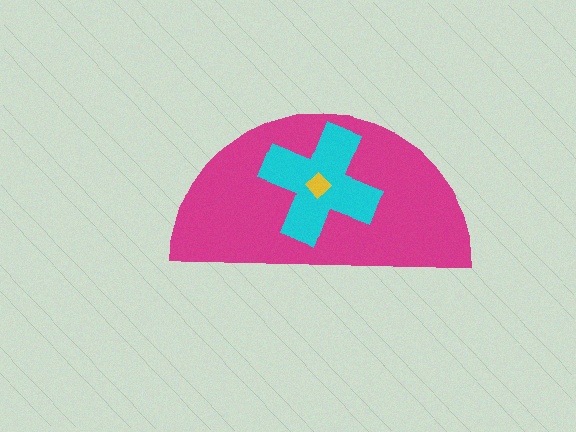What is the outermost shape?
The magenta semicircle.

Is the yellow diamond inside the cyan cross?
Yes.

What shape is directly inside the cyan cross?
The yellow diamond.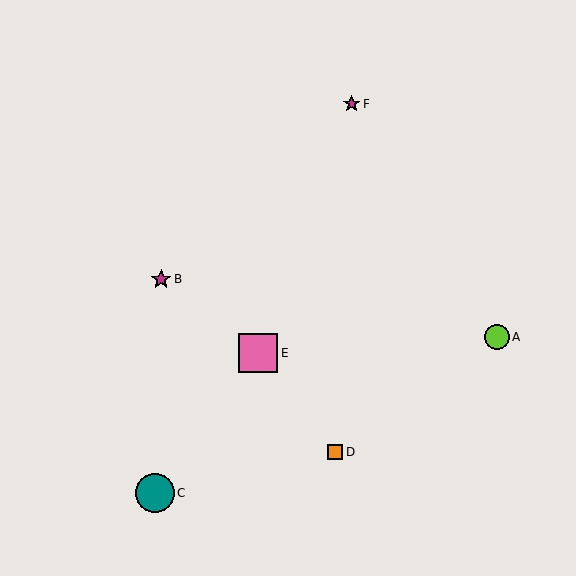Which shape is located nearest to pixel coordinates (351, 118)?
The magenta star (labeled F) at (352, 104) is nearest to that location.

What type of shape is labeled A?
Shape A is a lime circle.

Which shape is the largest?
The pink square (labeled E) is the largest.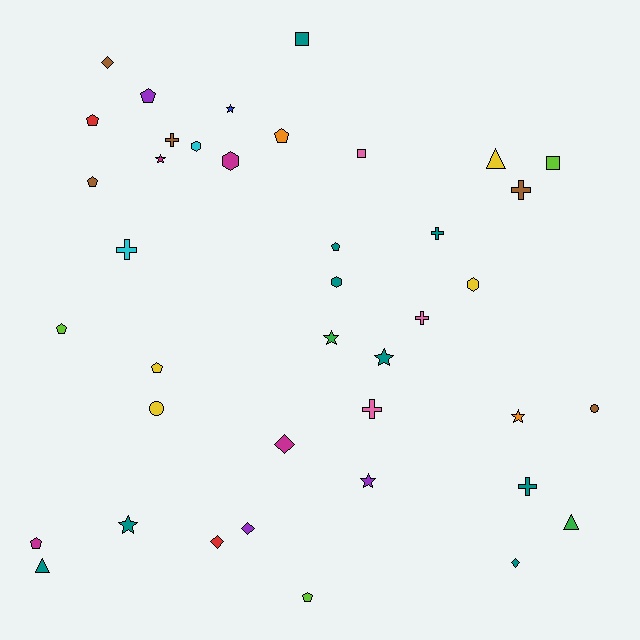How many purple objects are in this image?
There are 3 purple objects.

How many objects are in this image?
There are 40 objects.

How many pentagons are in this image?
There are 9 pentagons.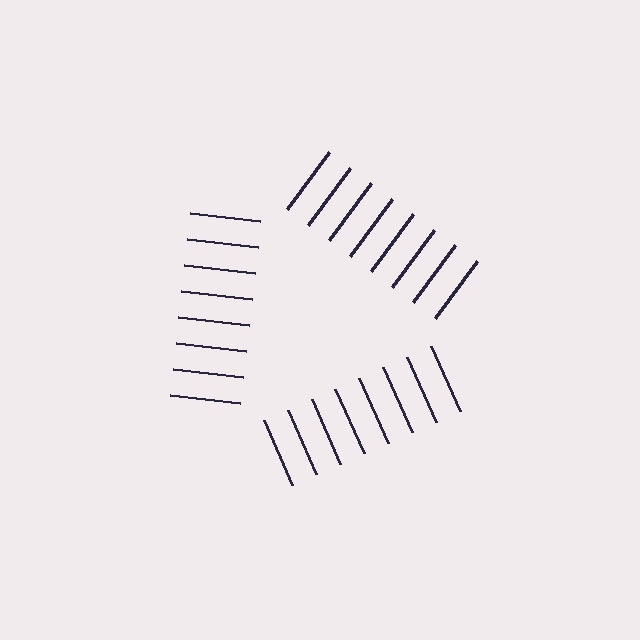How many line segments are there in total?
24 — 8 along each of the 3 edges.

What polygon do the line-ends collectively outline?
An illusory triangle — the line segments terminate on its edges but no continuous stroke is drawn.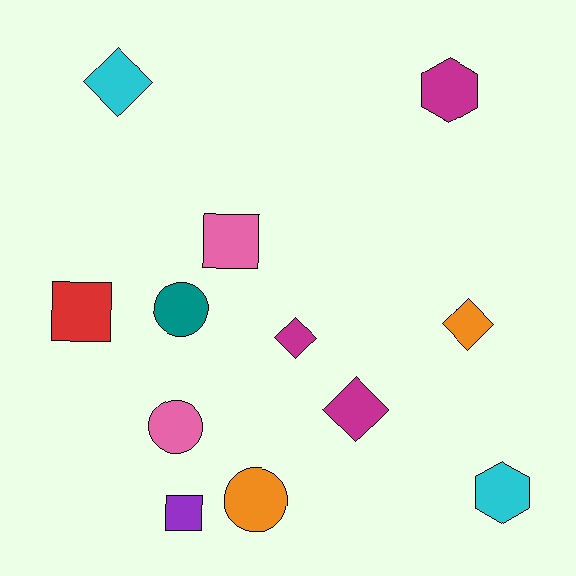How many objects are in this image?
There are 12 objects.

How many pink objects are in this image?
There are 2 pink objects.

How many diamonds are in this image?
There are 4 diamonds.